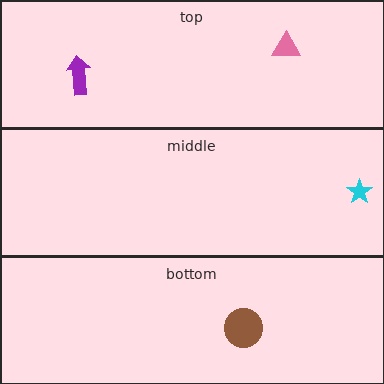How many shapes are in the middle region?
1.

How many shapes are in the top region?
2.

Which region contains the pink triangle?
The top region.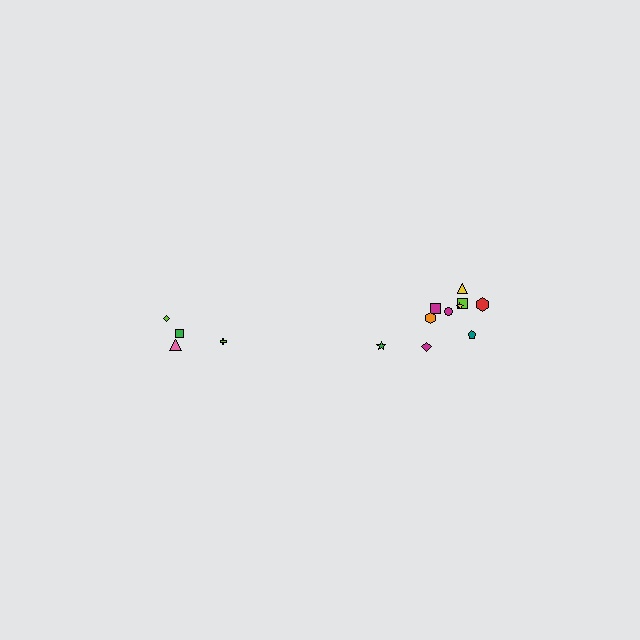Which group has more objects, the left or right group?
The right group.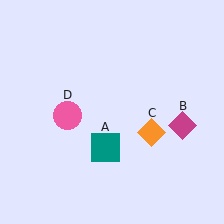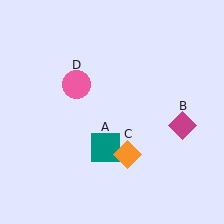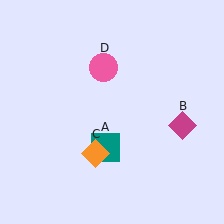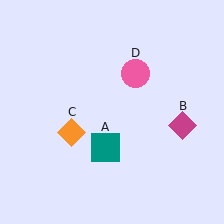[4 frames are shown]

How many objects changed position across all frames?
2 objects changed position: orange diamond (object C), pink circle (object D).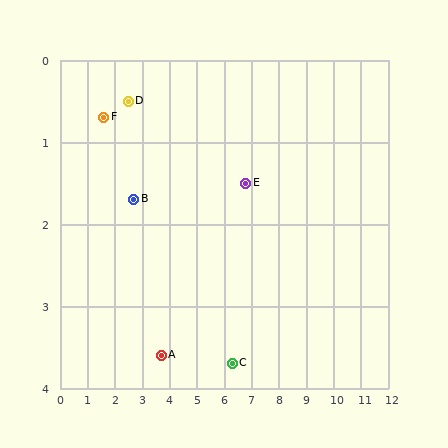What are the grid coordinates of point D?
Point D is at approximately (2.5, 0.5).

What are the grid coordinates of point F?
Point F is at approximately (1.6, 0.7).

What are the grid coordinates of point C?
Point C is at approximately (6.3, 3.7).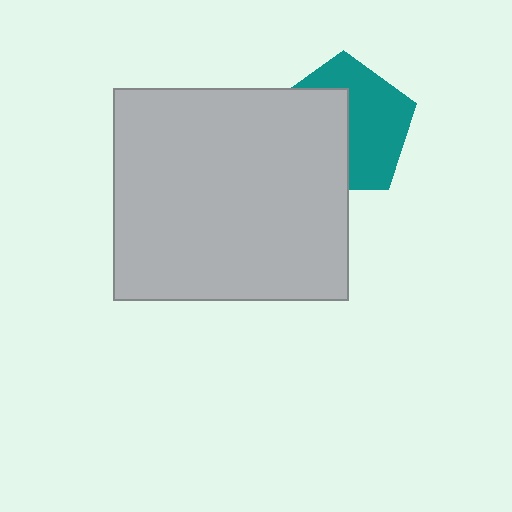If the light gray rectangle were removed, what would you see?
You would see the complete teal pentagon.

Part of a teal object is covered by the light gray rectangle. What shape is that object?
It is a pentagon.